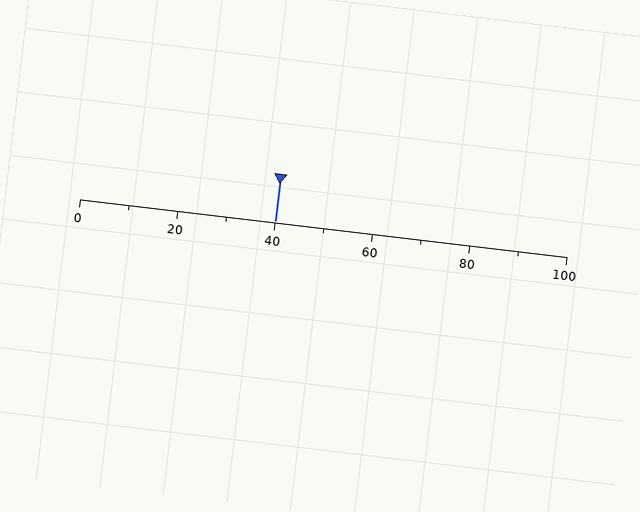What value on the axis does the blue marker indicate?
The marker indicates approximately 40.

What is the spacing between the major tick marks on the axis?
The major ticks are spaced 20 apart.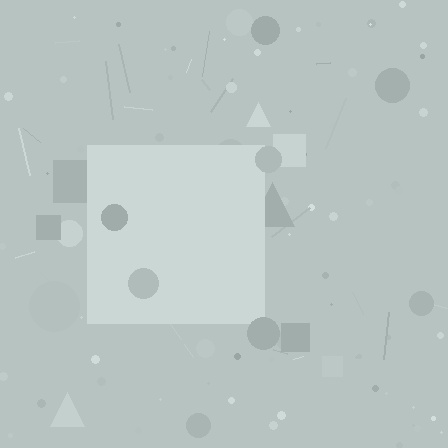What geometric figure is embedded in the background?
A square is embedded in the background.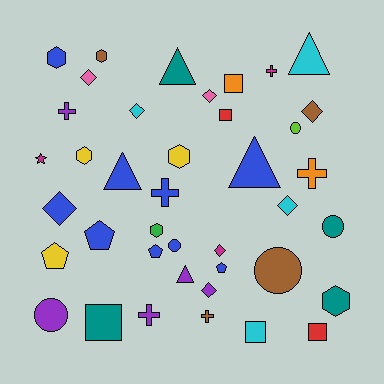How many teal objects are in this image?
There are 4 teal objects.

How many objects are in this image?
There are 40 objects.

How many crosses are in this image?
There are 6 crosses.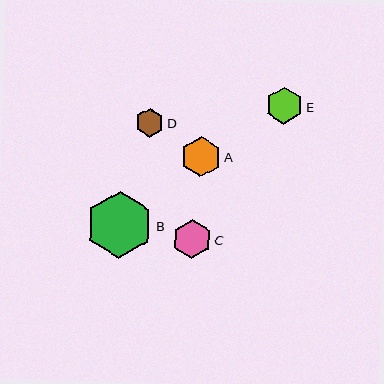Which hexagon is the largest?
Hexagon B is the largest with a size of approximately 66 pixels.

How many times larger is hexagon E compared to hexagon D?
Hexagon E is approximately 1.3 times the size of hexagon D.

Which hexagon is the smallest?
Hexagon D is the smallest with a size of approximately 28 pixels.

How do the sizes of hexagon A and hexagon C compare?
Hexagon A and hexagon C are approximately the same size.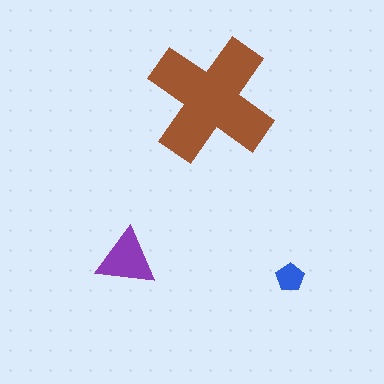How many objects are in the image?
There are 3 objects in the image.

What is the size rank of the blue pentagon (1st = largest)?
3rd.